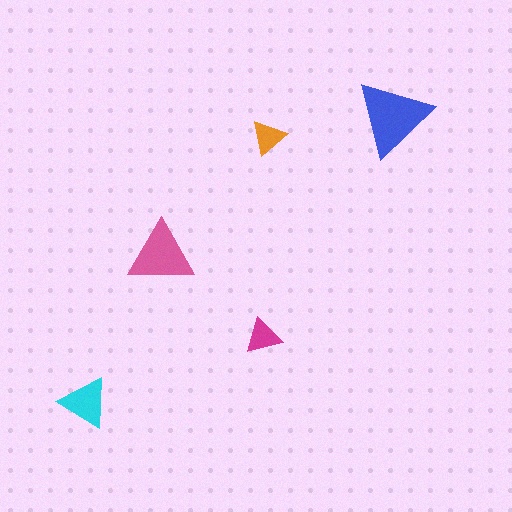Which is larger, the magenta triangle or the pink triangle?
The pink one.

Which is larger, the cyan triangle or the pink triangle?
The pink one.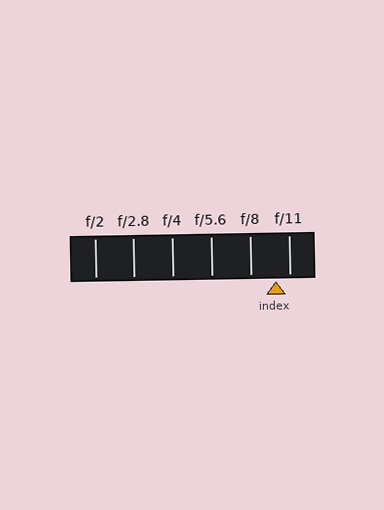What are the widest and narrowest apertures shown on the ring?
The widest aperture shown is f/2 and the narrowest is f/11.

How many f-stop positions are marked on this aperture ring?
There are 6 f-stop positions marked.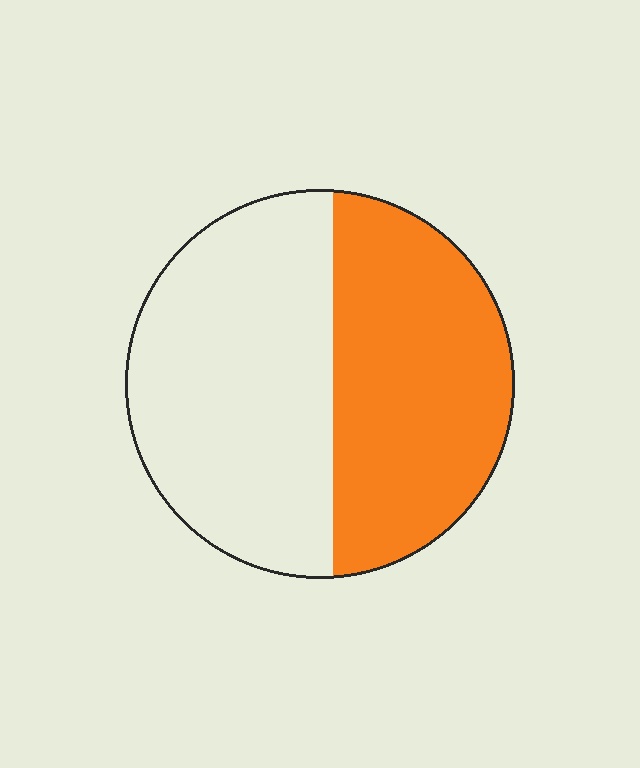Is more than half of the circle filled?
No.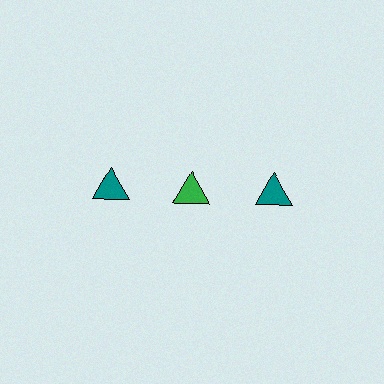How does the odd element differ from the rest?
It has a different color: green instead of teal.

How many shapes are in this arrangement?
There are 3 shapes arranged in a grid pattern.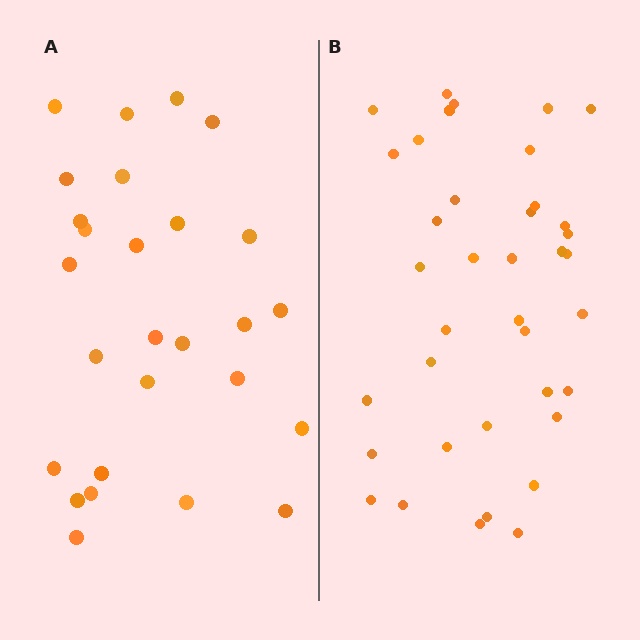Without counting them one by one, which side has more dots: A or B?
Region B (the right region) has more dots.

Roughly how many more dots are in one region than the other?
Region B has roughly 12 or so more dots than region A.